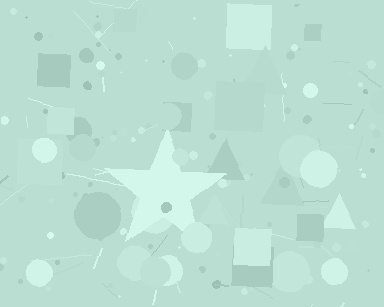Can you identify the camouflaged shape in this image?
The camouflaged shape is a star.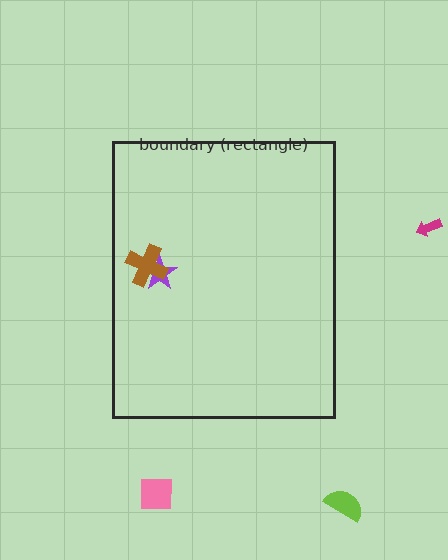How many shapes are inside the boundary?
2 inside, 3 outside.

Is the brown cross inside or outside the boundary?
Inside.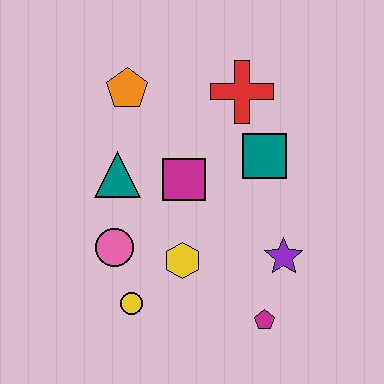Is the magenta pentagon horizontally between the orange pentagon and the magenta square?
No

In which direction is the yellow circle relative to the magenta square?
The yellow circle is below the magenta square.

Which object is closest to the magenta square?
The teal triangle is closest to the magenta square.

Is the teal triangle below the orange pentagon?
Yes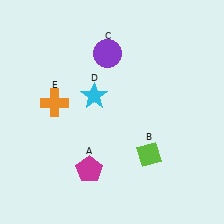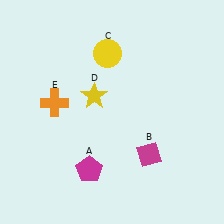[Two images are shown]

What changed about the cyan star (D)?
In Image 1, D is cyan. In Image 2, it changed to yellow.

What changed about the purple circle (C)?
In Image 1, C is purple. In Image 2, it changed to yellow.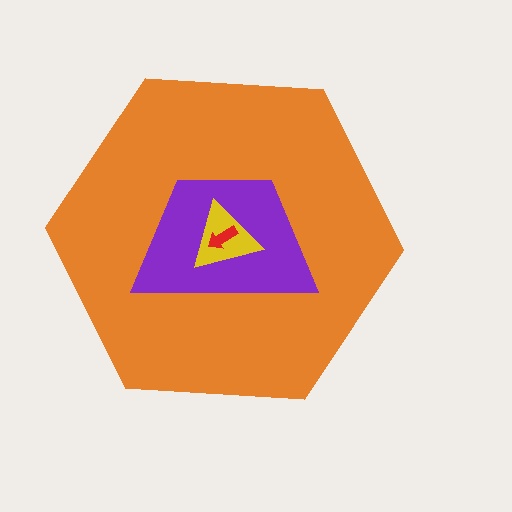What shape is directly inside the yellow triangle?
The red arrow.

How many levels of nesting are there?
4.